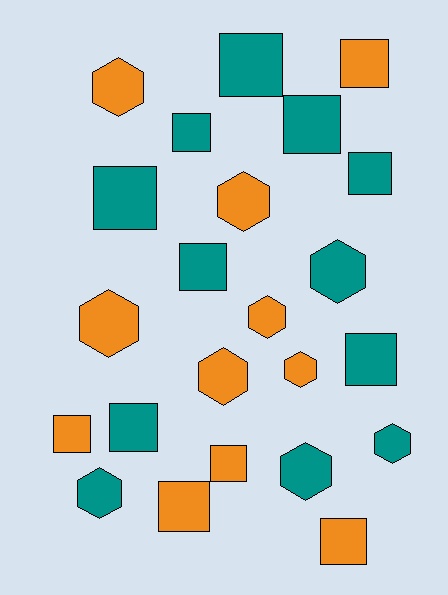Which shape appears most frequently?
Square, with 13 objects.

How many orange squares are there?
There are 5 orange squares.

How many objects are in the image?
There are 23 objects.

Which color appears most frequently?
Teal, with 12 objects.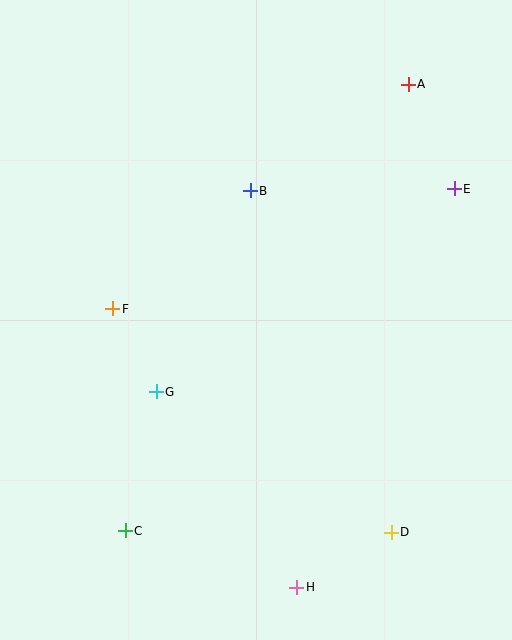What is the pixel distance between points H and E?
The distance between H and E is 429 pixels.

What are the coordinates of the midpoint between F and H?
The midpoint between F and H is at (205, 448).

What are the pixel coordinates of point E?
Point E is at (454, 189).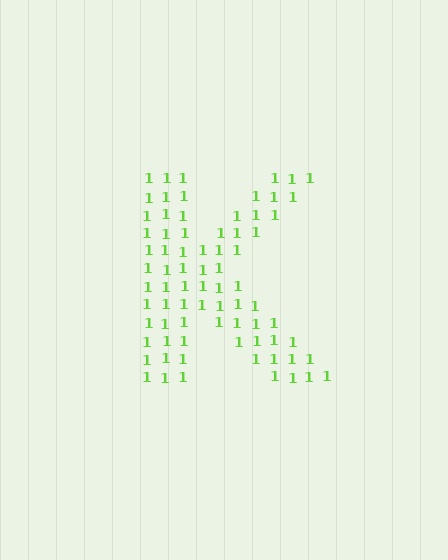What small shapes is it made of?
It is made of small digit 1's.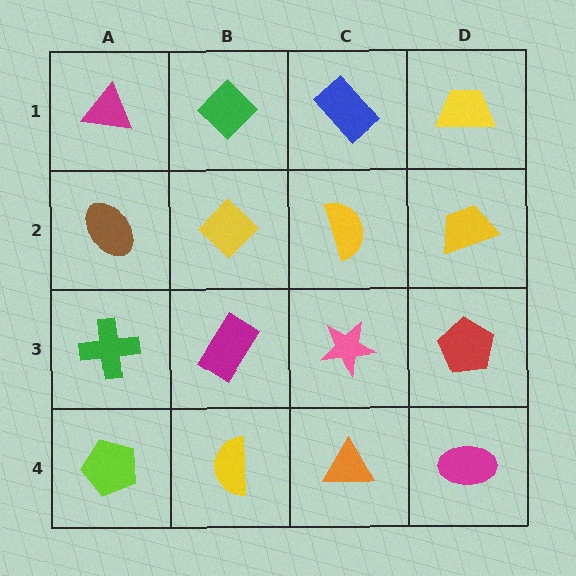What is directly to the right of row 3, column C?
A red pentagon.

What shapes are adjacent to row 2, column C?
A blue rectangle (row 1, column C), a pink star (row 3, column C), a yellow diamond (row 2, column B), a yellow trapezoid (row 2, column D).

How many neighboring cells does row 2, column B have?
4.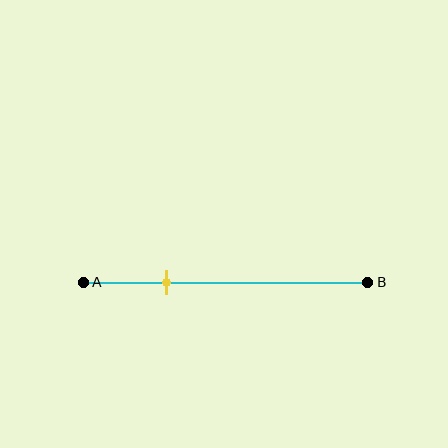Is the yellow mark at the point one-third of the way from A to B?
No, the mark is at about 30% from A, not at the 33% one-third point.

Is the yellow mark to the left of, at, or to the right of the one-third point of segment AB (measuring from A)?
The yellow mark is to the left of the one-third point of segment AB.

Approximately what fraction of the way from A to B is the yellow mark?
The yellow mark is approximately 30% of the way from A to B.